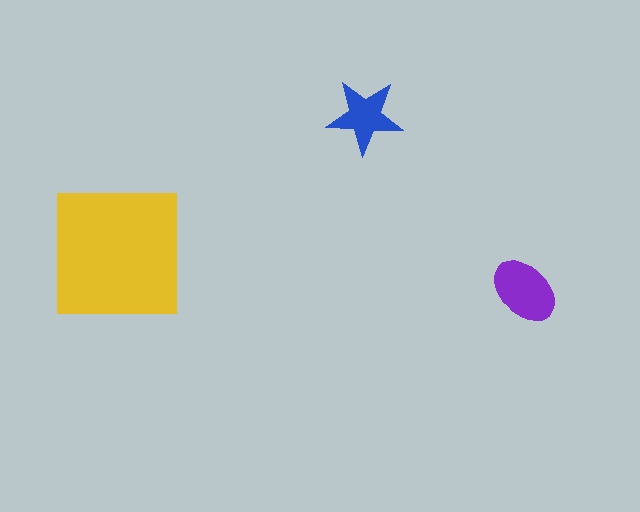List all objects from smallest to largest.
The blue star, the purple ellipse, the yellow square.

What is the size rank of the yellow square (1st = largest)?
1st.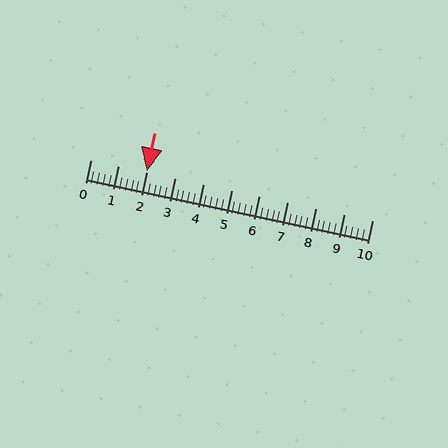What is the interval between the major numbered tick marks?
The major tick marks are spaced 1 units apart.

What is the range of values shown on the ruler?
The ruler shows values from 0 to 10.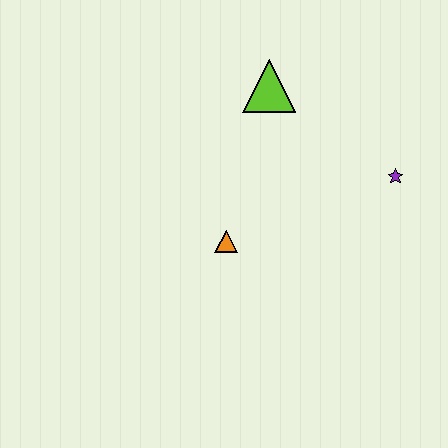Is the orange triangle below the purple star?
Yes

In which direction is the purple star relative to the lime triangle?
The purple star is to the right of the lime triangle.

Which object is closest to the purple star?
The lime triangle is closest to the purple star.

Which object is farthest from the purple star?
The orange triangle is farthest from the purple star.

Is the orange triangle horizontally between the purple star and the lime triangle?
No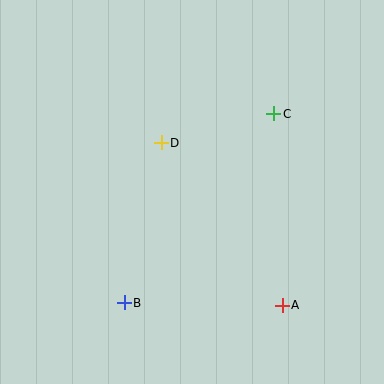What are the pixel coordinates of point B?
Point B is at (124, 303).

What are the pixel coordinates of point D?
Point D is at (161, 143).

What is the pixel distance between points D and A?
The distance between D and A is 203 pixels.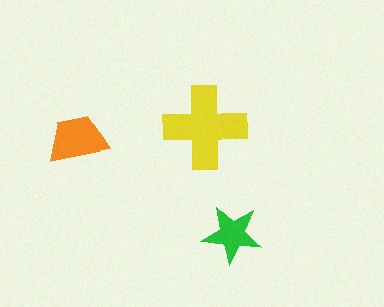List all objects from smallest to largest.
The green star, the orange trapezoid, the yellow cross.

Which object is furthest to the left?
The orange trapezoid is leftmost.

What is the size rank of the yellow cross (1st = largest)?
1st.